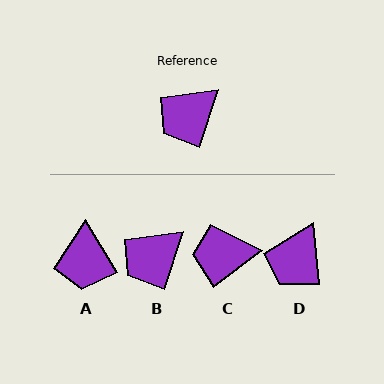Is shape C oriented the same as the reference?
No, it is off by about 35 degrees.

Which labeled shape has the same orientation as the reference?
B.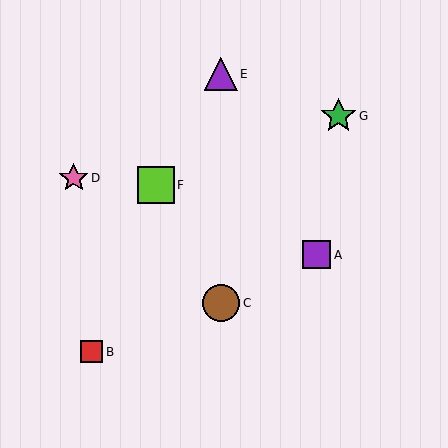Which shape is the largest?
The lime square (labeled F) is the largest.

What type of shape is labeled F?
Shape F is a lime square.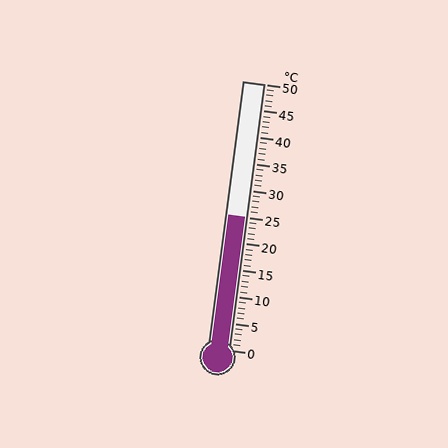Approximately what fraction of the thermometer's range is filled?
The thermometer is filled to approximately 50% of its range.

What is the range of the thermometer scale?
The thermometer scale ranges from 0°C to 50°C.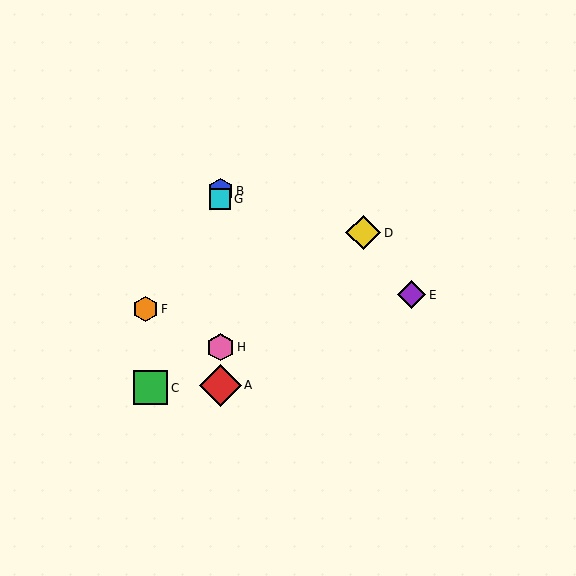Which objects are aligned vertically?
Objects A, B, G, H are aligned vertically.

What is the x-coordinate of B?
Object B is at x≈220.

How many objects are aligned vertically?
4 objects (A, B, G, H) are aligned vertically.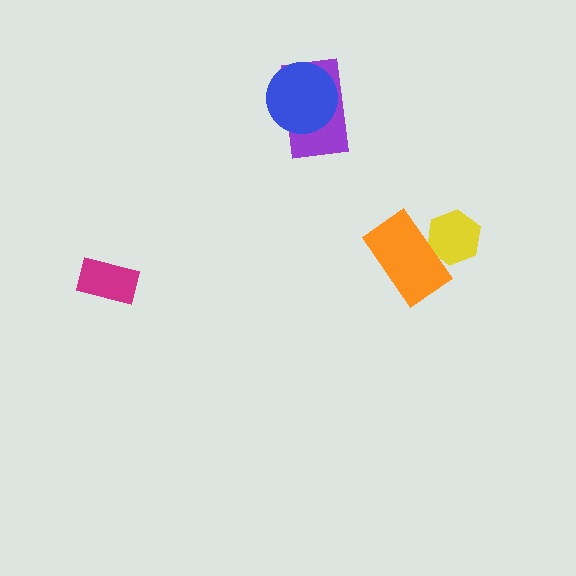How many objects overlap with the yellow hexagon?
1 object overlaps with the yellow hexagon.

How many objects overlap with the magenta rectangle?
0 objects overlap with the magenta rectangle.